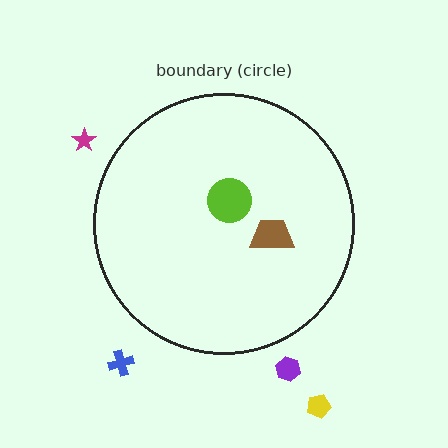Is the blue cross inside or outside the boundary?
Outside.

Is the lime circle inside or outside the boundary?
Inside.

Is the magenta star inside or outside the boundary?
Outside.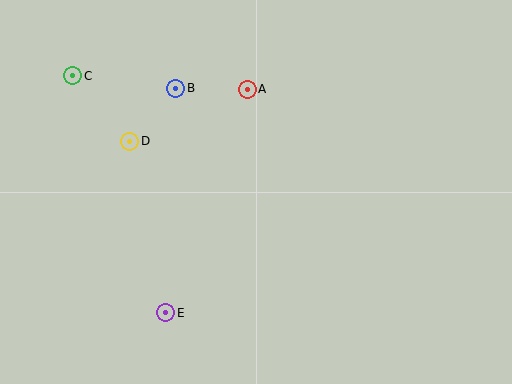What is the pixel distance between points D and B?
The distance between D and B is 70 pixels.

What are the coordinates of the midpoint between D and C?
The midpoint between D and C is at (101, 109).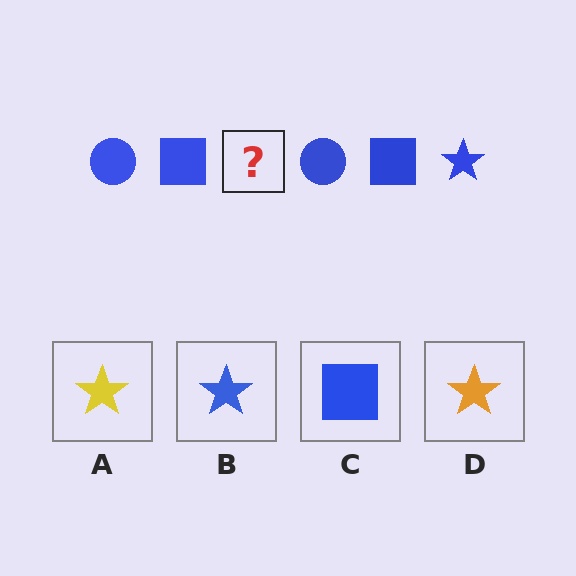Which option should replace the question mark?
Option B.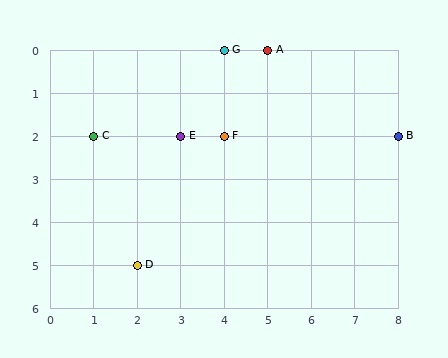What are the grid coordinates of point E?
Point E is at grid coordinates (3, 2).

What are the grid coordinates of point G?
Point G is at grid coordinates (4, 0).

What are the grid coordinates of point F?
Point F is at grid coordinates (4, 2).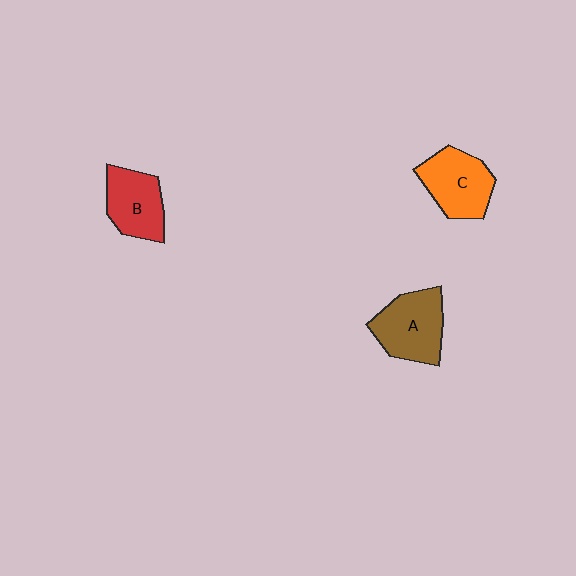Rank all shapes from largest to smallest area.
From largest to smallest: A (brown), C (orange), B (red).